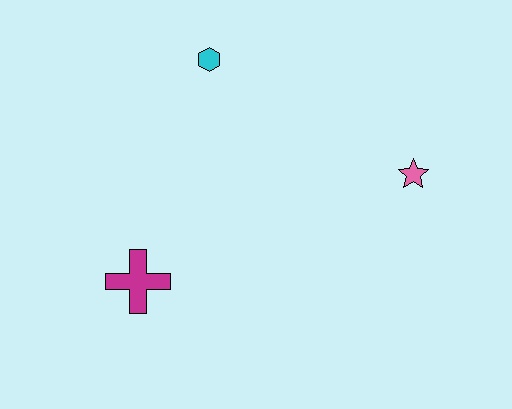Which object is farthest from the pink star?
The magenta cross is farthest from the pink star.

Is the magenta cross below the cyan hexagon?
Yes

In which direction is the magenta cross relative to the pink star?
The magenta cross is to the left of the pink star.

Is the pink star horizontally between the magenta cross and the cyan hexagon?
No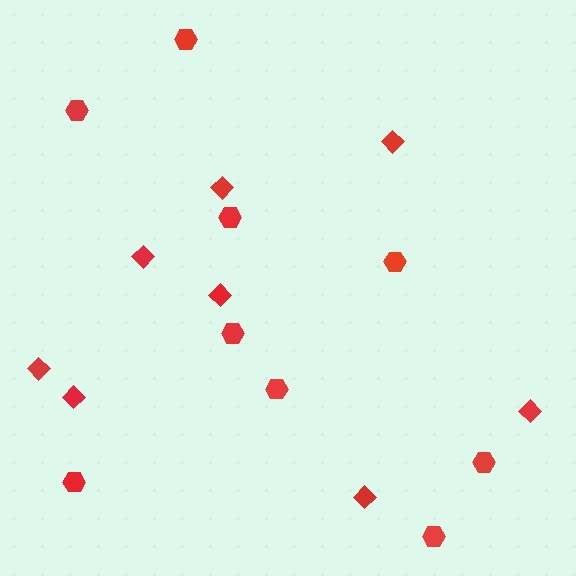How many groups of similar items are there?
There are 2 groups: one group of diamonds (8) and one group of hexagons (9).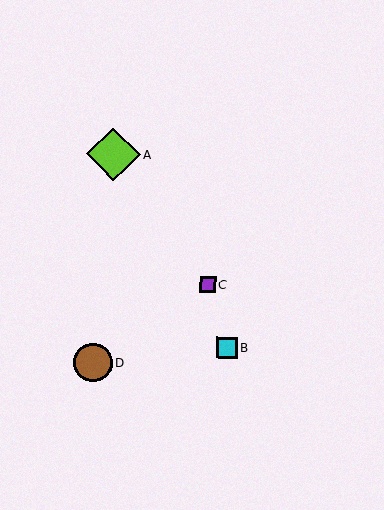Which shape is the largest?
The lime diamond (labeled A) is the largest.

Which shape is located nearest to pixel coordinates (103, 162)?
The lime diamond (labeled A) at (113, 154) is nearest to that location.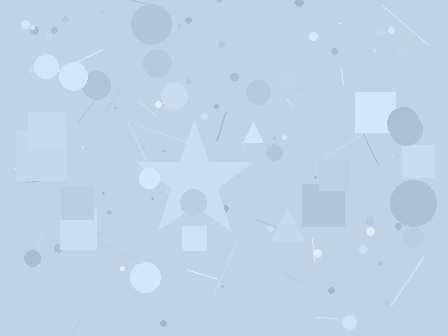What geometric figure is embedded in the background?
A star is embedded in the background.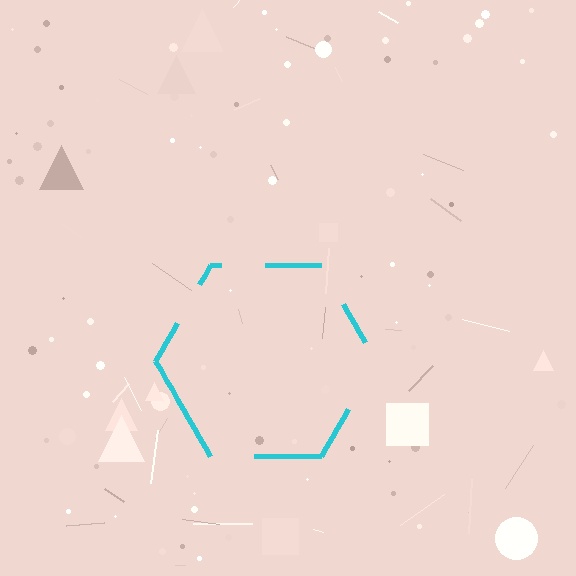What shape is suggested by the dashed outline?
The dashed outline suggests a hexagon.